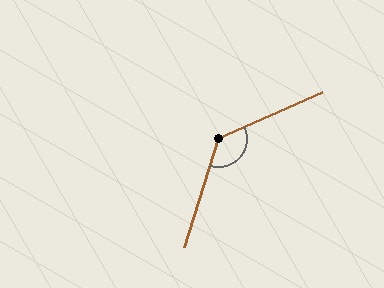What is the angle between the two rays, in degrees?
Approximately 131 degrees.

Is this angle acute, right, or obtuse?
It is obtuse.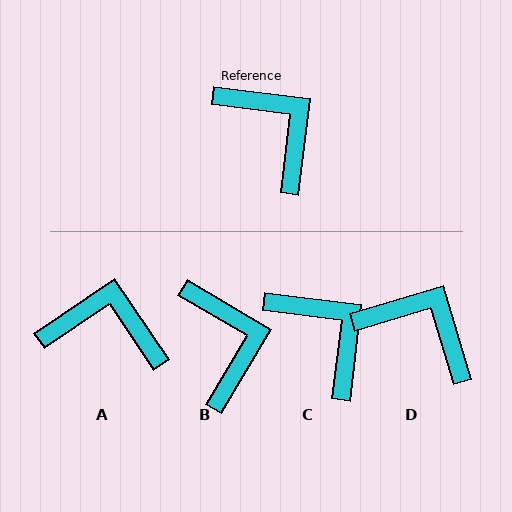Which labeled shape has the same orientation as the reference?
C.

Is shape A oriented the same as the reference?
No, it is off by about 41 degrees.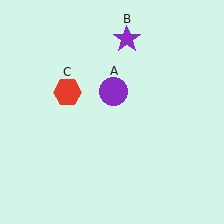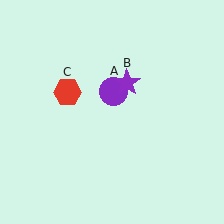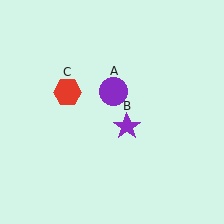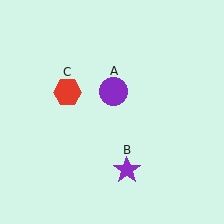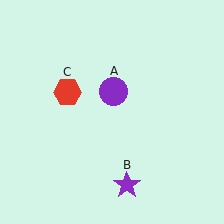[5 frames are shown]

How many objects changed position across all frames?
1 object changed position: purple star (object B).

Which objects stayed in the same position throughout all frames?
Purple circle (object A) and red hexagon (object C) remained stationary.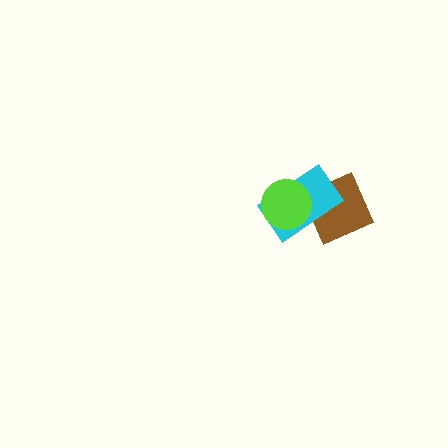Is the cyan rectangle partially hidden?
Yes, it is partially covered by another shape.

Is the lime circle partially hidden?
No, no other shape covers it.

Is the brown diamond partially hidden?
Yes, it is partially covered by another shape.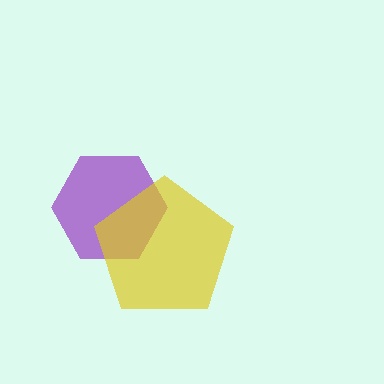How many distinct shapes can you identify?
There are 2 distinct shapes: a purple hexagon, a yellow pentagon.